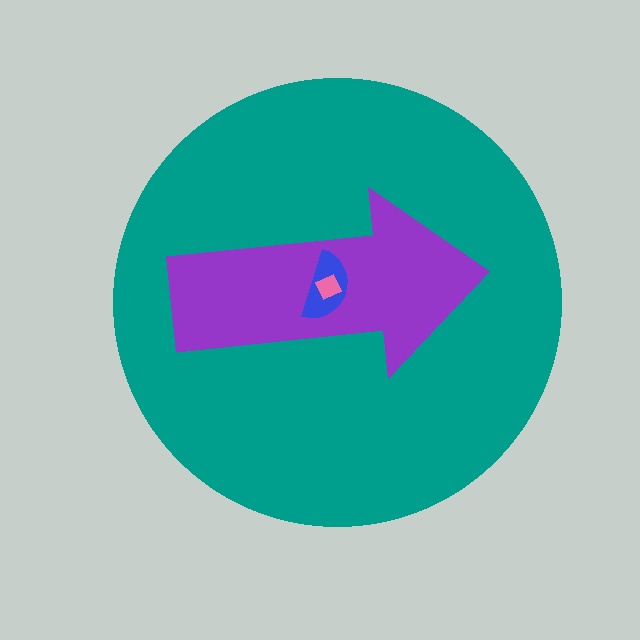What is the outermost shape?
The teal circle.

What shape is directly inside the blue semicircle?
The pink diamond.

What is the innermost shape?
The pink diamond.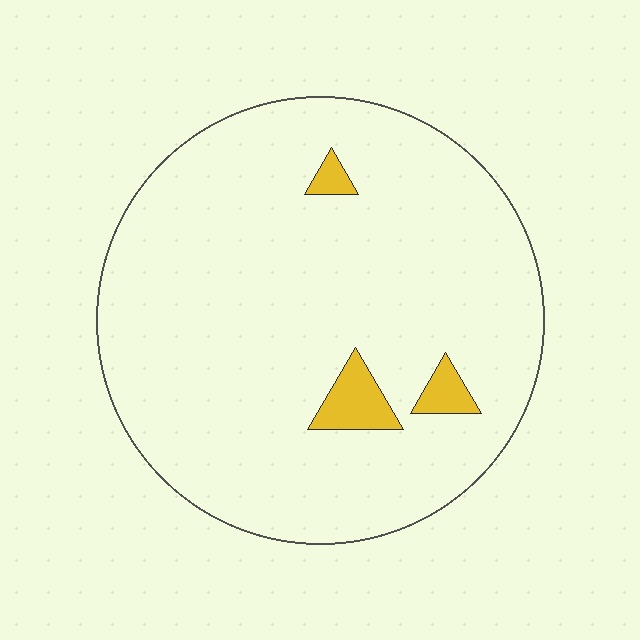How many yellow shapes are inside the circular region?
3.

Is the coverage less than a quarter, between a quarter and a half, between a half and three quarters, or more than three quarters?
Less than a quarter.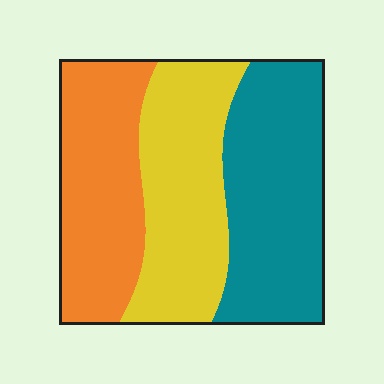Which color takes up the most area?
Teal, at roughly 35%.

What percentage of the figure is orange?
Orange covers around 30% of the figure.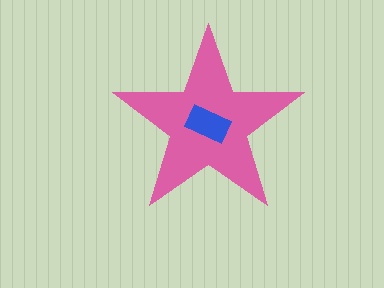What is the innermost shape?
The blue rectangle.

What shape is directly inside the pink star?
The blue rectangle.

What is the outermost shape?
The pink star.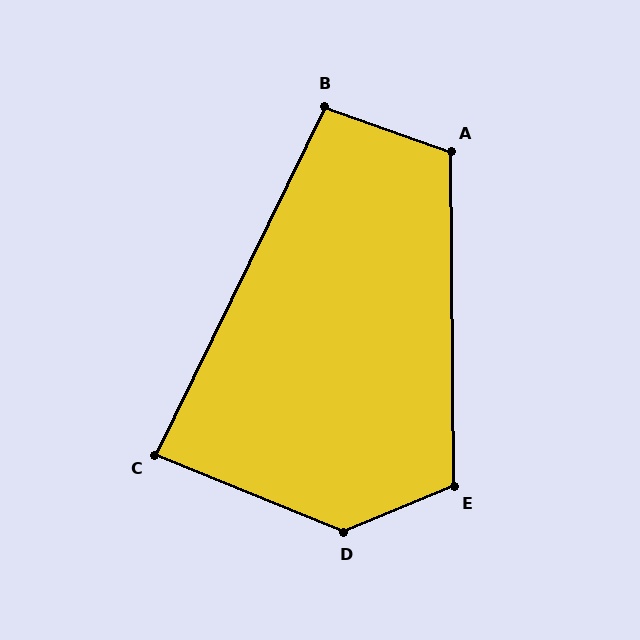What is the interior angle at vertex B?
Approximately 96 degrees (obtuse).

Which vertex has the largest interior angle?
D, at approximately 135 degrees.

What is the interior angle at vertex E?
Approximately 112 degrees (obtuse).